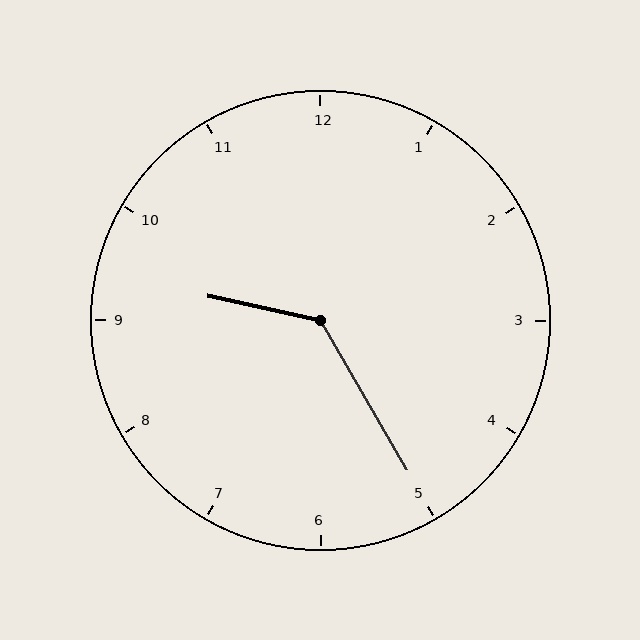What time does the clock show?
9:25.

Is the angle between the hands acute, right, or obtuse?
It is obtuse.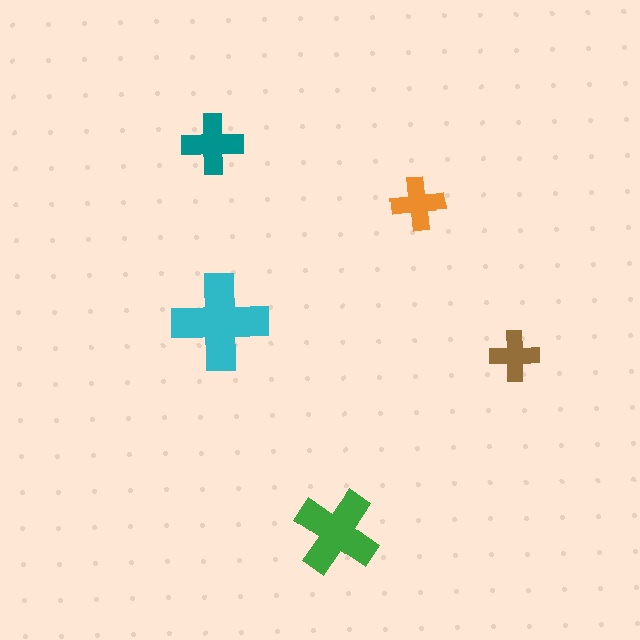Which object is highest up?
The teal cross is topmost.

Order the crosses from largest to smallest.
the cyan one, the green one, the teal one, the orange one, the brown one.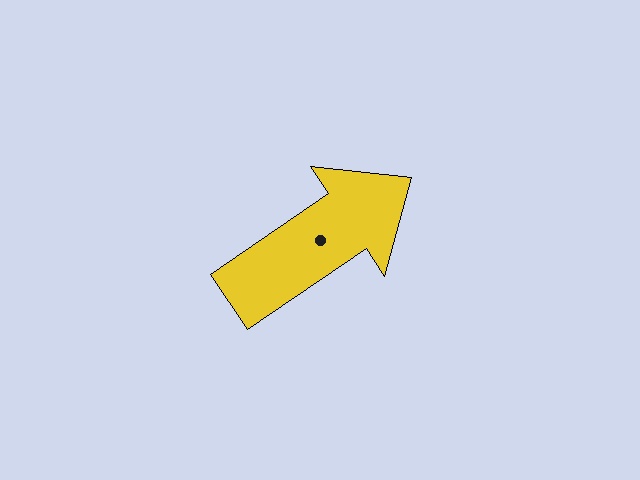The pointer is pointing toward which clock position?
Roughly 2 o'clock.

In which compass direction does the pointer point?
Northeast.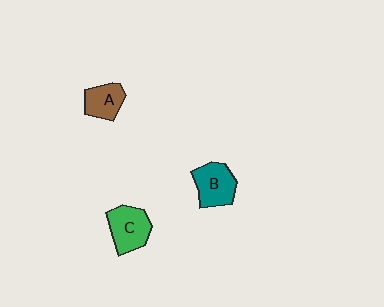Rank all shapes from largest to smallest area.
From largest to smallest: C (green), B (teal), A (brown).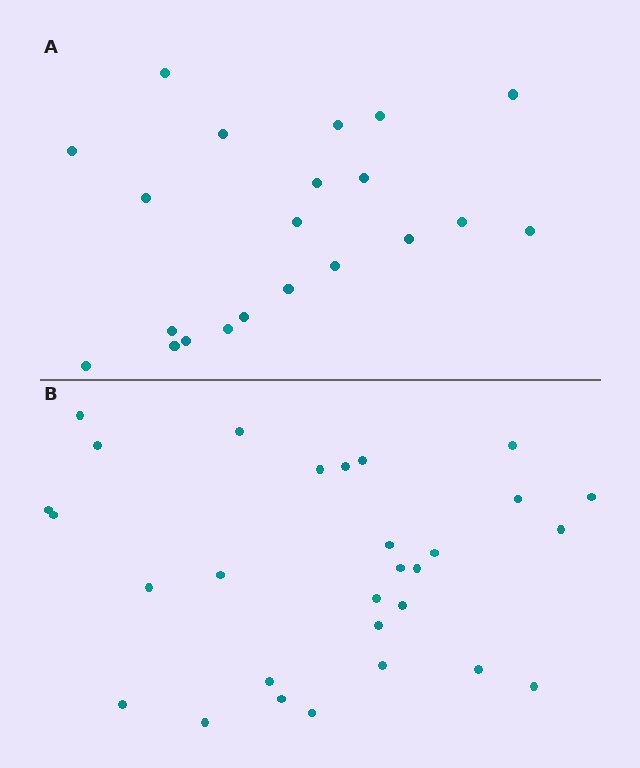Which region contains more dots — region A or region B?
Region B (the bottom region) has more dots.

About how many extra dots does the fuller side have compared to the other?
Region B has roughly 8 or so more dots than region A.